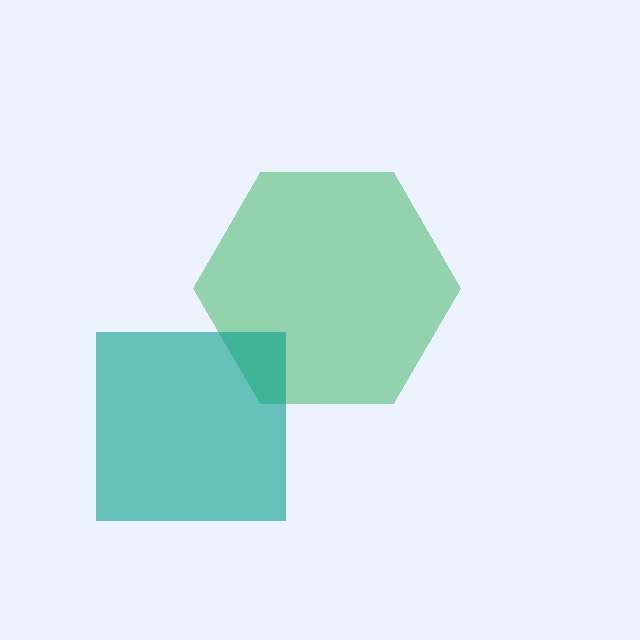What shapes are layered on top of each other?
The layered shapes are: a green hexagon, a teal square.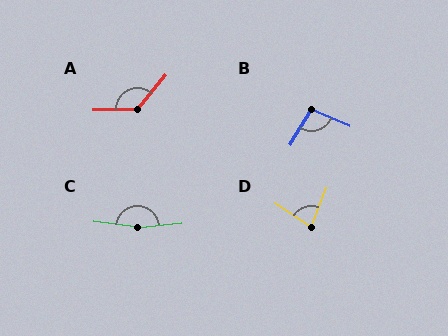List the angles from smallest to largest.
D (78°), B (97°), A (129°), C (167°).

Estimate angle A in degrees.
Approximately 129 degrees.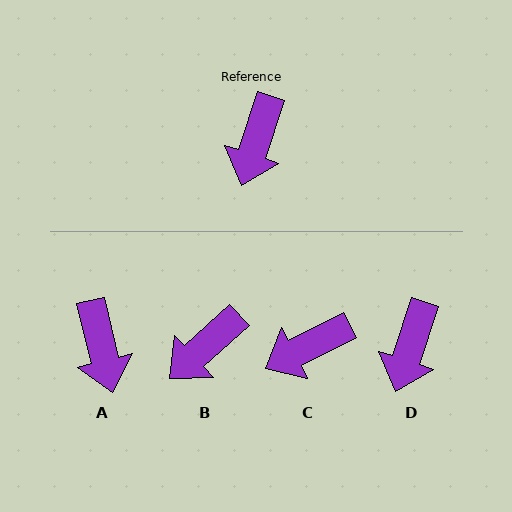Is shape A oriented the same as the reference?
No, it is off by about 32 degrees.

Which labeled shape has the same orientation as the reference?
D.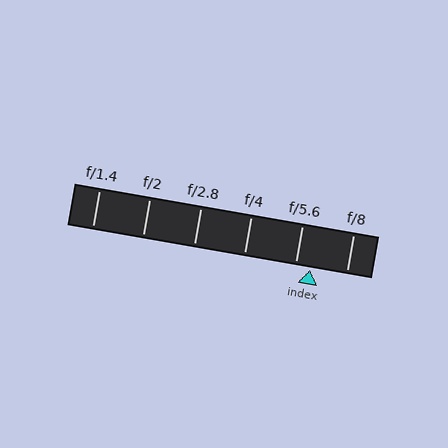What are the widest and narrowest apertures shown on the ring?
The widest aperture shown is f/1.4 and the narrowest is f/8.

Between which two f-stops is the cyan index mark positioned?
The index mark is between f/5.6 and f/8.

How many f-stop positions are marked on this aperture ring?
There are 6 f-stop positions marked.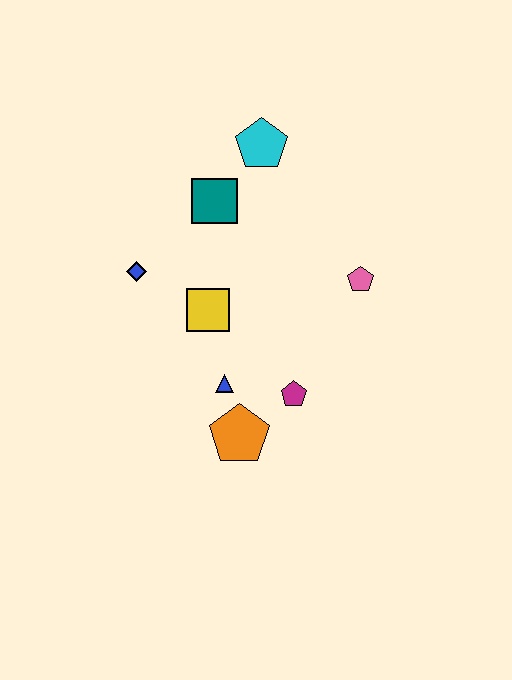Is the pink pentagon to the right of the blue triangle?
Yes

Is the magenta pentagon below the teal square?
Yes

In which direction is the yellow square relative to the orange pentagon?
The yellow square is above the orange pentagon.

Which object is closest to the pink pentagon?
The magenta pentagon is closest to the pink pentagon.